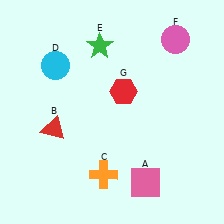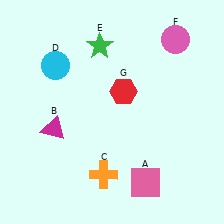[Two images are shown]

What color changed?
The triangle (B) changed from red in Image 1 to magenta in Image 2.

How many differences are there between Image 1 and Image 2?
There is 1 difference between the two images.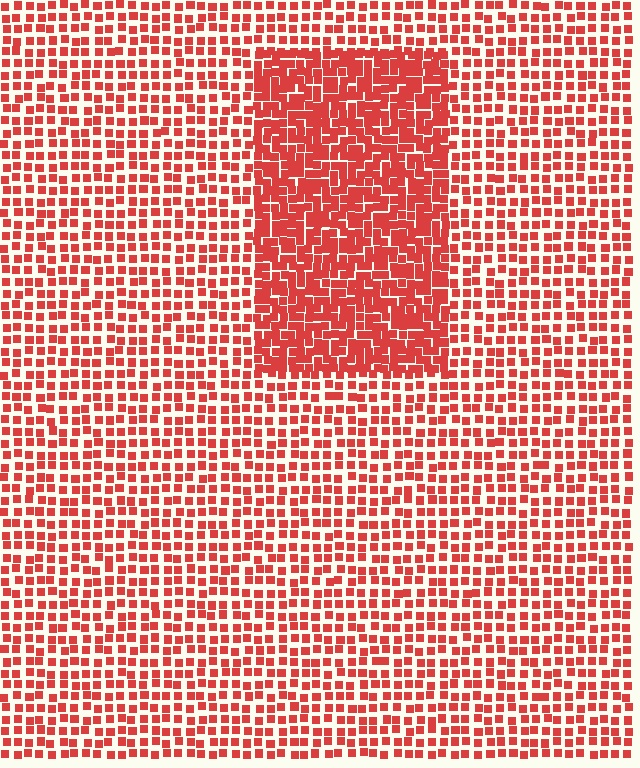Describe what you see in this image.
The image contains small red elements arranged at two different densities. A rectangle-shaped region is visible where the elements are more densely packed than the surrounding area.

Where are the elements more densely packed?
The elements are more densely packed inside the rectangle boundary.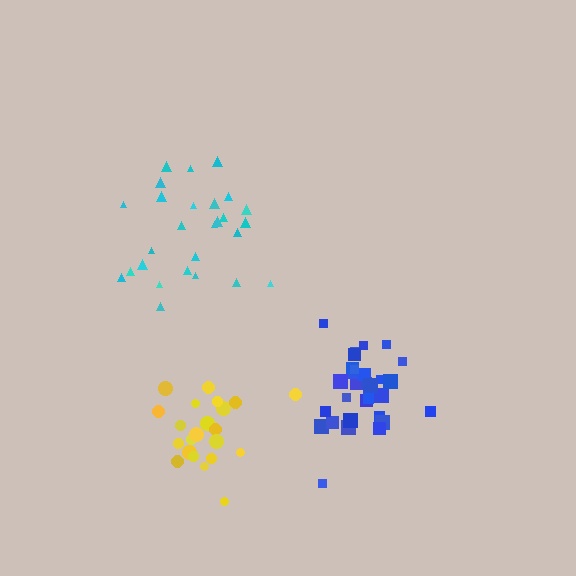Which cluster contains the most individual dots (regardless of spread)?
Blue (30).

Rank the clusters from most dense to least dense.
blue, yellow, cyan.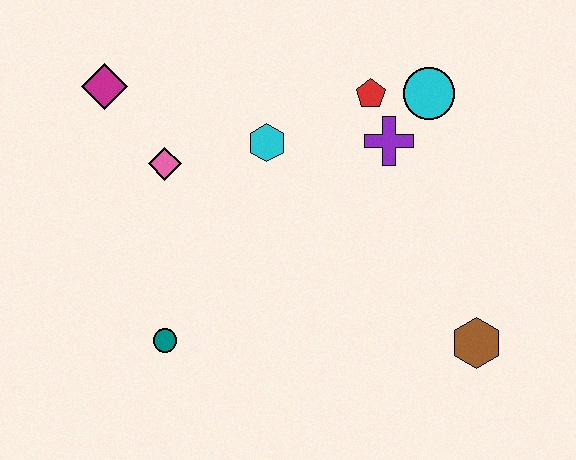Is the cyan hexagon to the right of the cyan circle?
No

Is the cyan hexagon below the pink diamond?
No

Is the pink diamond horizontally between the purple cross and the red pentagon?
No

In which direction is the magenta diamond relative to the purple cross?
The magenta diamond is to the left of the purple cross.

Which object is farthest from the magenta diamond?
The brown hexagon is farthest from the magenta diamond.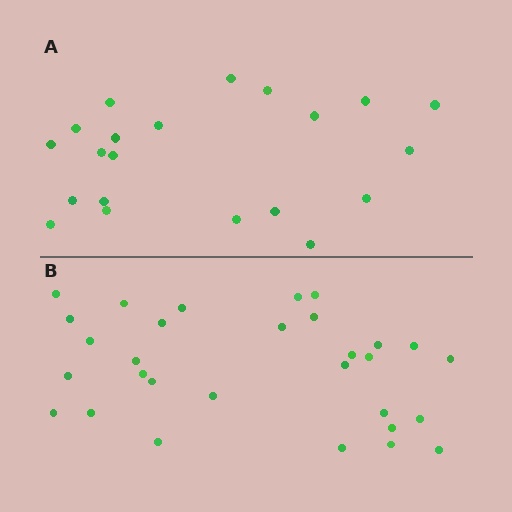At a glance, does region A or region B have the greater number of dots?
Region B (the bottom region) has more dots.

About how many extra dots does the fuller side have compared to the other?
Region B has roughly 8 or so more dots than region A.